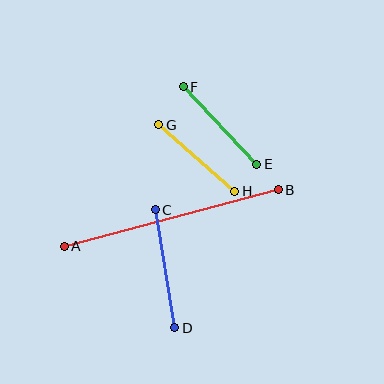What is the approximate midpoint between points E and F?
The midpoint is at approximately (220, 126) pixels.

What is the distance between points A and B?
The distance is approximately 221 pixels.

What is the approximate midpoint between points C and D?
The midpoint is at approximately (165, 269) pixels.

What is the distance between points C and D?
The distance is approximately 120 pixels.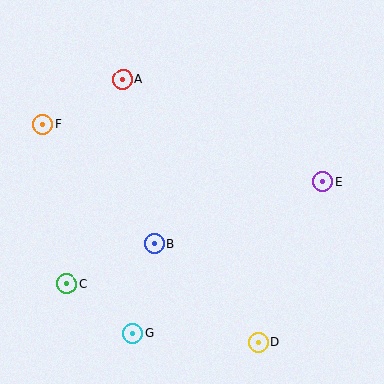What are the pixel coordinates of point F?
Point F is at (43, 125).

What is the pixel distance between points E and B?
The distance between E and B is 179 pixels.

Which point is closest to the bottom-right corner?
Point D is closest to the bottom-right corner.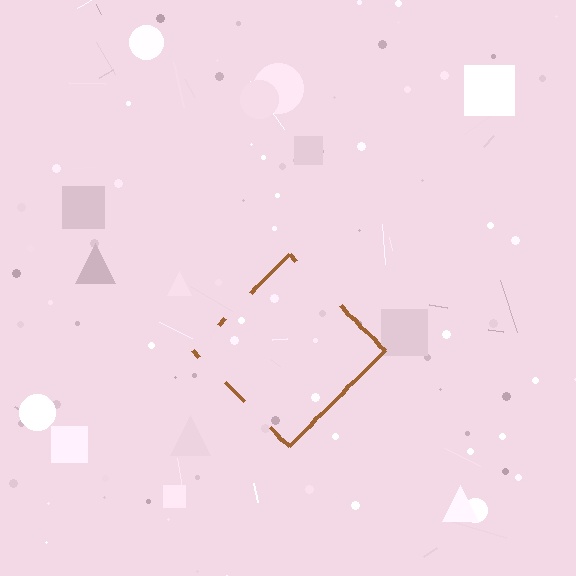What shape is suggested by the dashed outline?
The dashed outline suggests a diamond.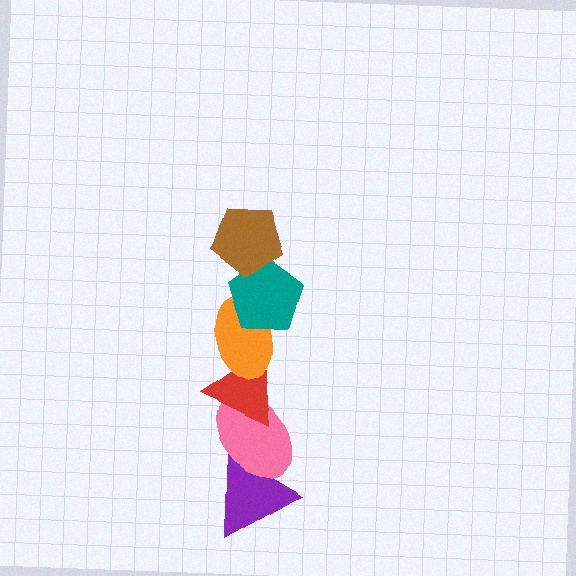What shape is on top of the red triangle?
The orange ellipse is on top of the red triangle.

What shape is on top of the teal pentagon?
The brown pentagon is on top of the teal pentagon.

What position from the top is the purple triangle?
The purple triangle is 6th from the top.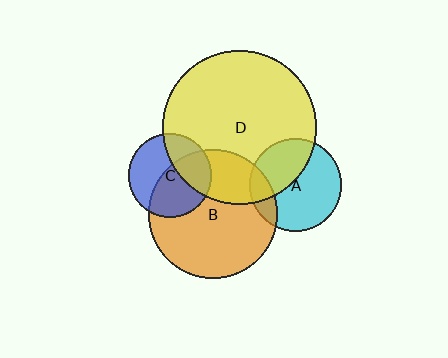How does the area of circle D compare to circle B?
Approximately 1.4 times.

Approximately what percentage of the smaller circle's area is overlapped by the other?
Approximately 15%.